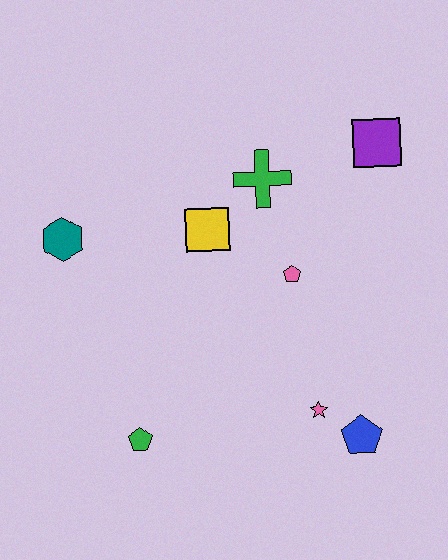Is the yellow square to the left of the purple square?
Yes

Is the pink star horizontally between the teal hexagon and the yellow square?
No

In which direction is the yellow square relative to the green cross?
The yellow square is to the left of the green cross.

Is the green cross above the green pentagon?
Yes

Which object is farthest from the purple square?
The green pentagon is farthest from the purple square.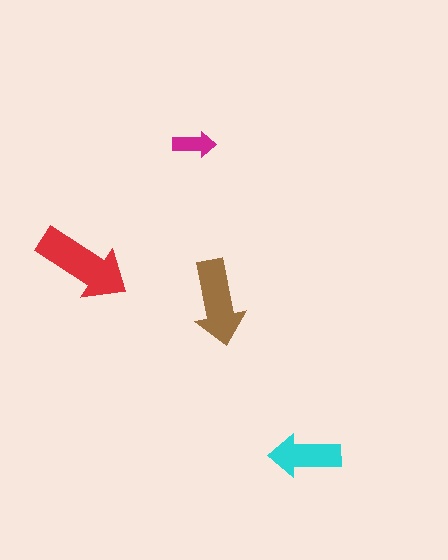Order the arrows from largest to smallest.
the red one, the brown one, the cyan one, the magenta one.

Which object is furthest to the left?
The red arrow is leftmost.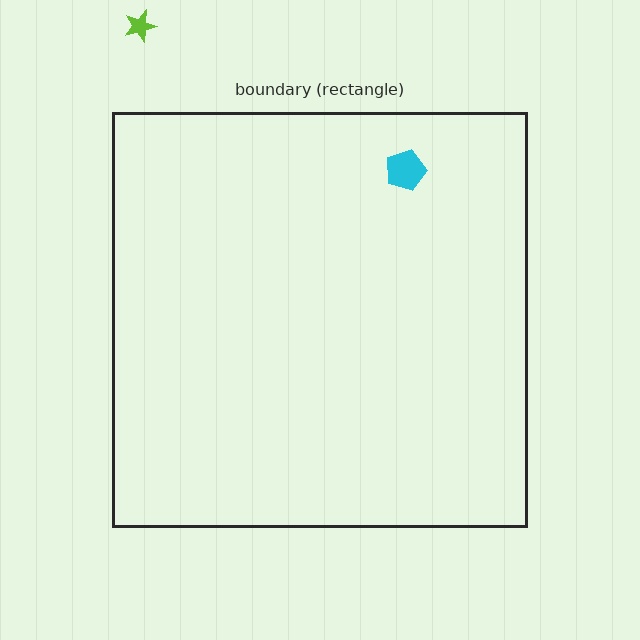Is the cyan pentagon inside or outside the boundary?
Inside.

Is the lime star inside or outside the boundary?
Outside.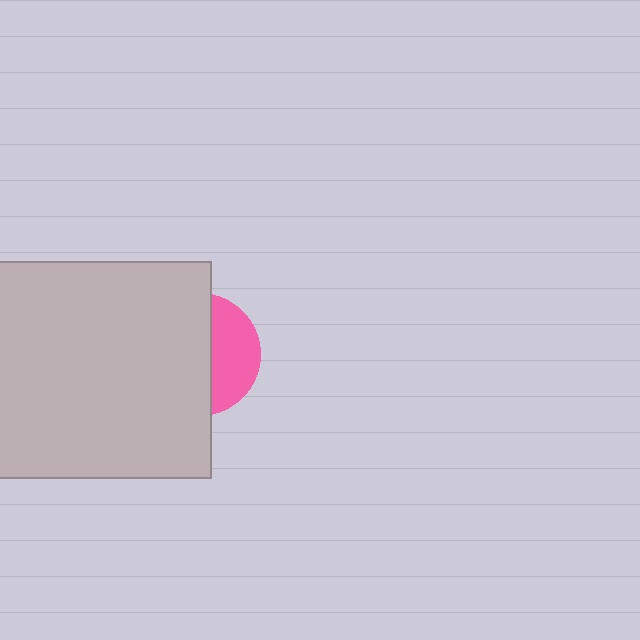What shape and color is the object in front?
The object in front is a light gray square.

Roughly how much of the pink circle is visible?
A small part of it is visible (roughly 37%).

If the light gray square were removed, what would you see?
You would see the complete pink circle.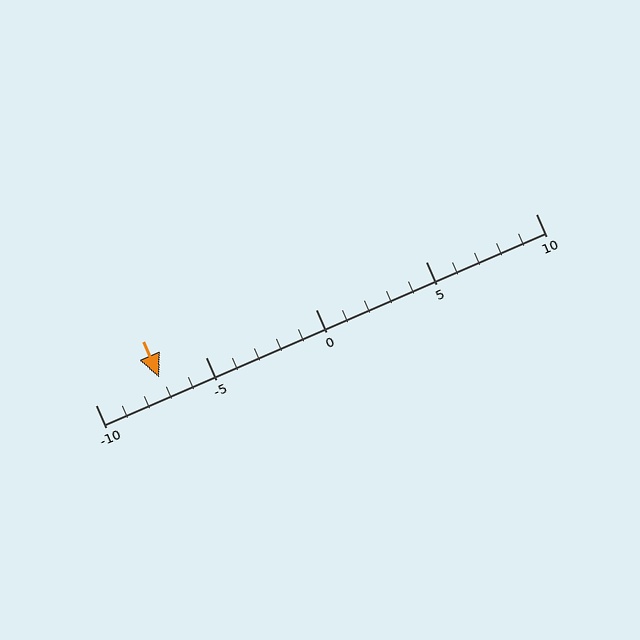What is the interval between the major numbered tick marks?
The major tick marks are spaced 5 units apart.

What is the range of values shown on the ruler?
The ruler shows values from -10 to 10.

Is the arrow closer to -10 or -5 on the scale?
The arrow is closer to -5.